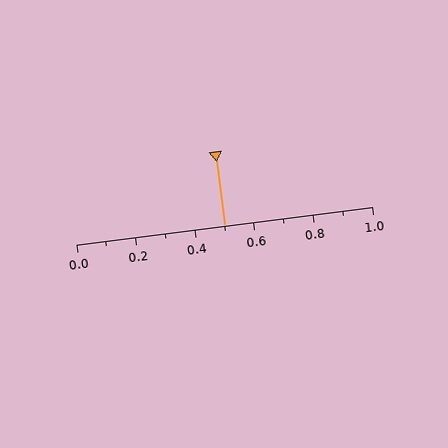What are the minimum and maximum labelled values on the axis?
The axis runs from 0.0 to 1.0.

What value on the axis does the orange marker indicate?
The marker indicates approximately 0.5.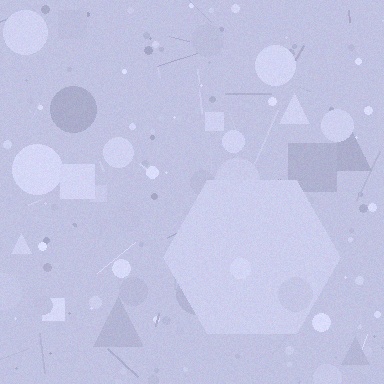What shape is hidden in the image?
A hexagon is hidden in the image.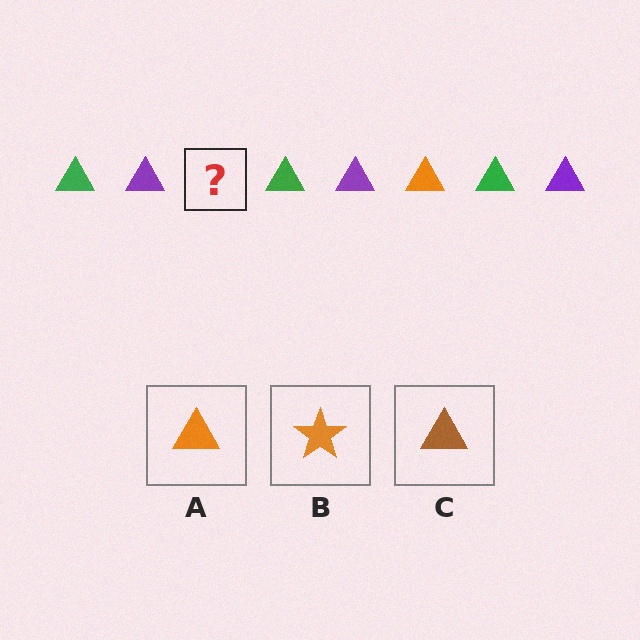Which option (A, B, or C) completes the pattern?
A.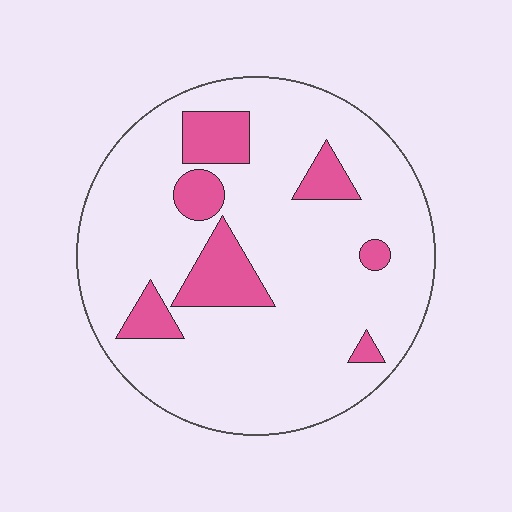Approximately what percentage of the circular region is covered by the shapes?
Approximately 15%.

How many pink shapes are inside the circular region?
7.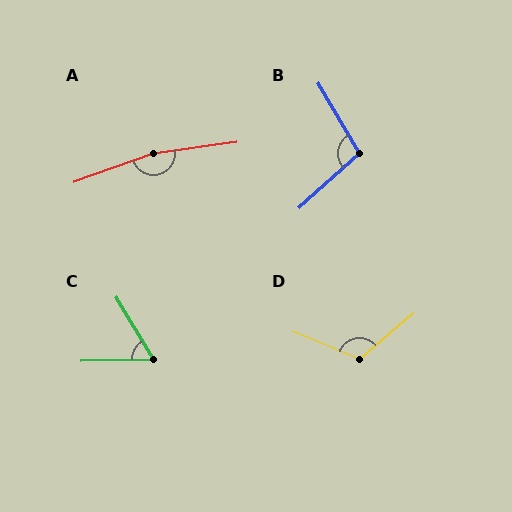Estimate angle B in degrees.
Approximately 101 degrees.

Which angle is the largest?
A, at approximately 169 degrees.